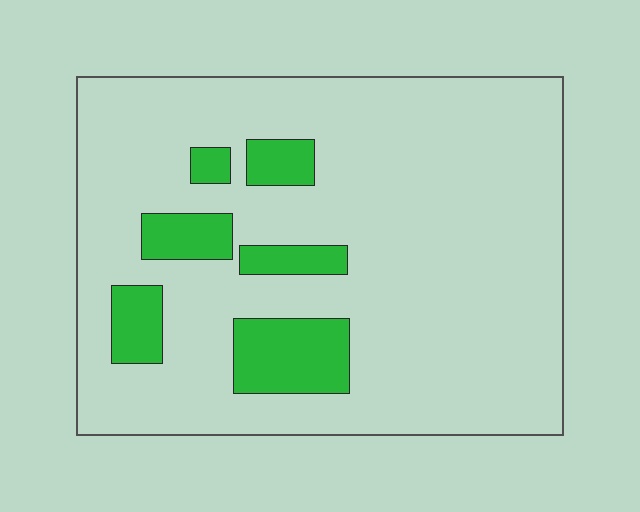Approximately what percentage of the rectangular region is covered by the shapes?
Approximately 15%.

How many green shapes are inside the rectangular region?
6.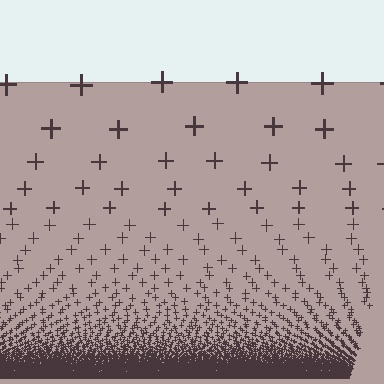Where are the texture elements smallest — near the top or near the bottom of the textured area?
Near the bottom.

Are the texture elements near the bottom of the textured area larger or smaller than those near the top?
Smaller. The gradient is inverted — elements near the bottom are smaller and denser.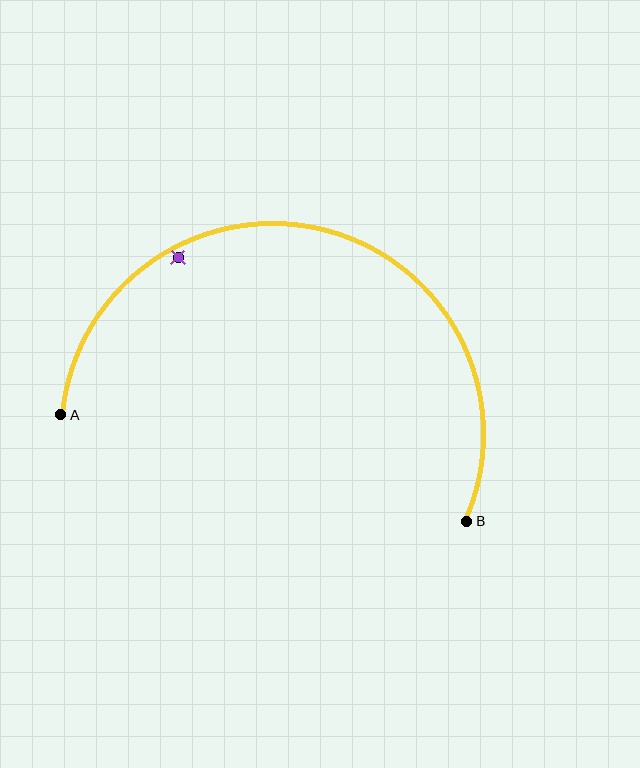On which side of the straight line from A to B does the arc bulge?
The arc bulges above the straight line connecting A and B.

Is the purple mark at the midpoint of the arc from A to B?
No — the purple mark does not lie on the arc at all. It sits slightly inside the curve.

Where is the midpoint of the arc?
The arc midpoint is the point on the curve farthest from the straight line joining A and B. It sits above that line.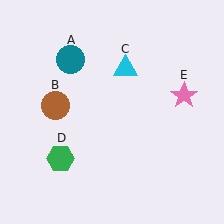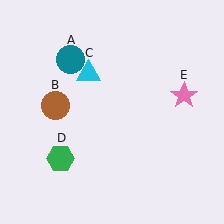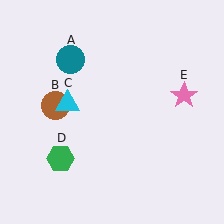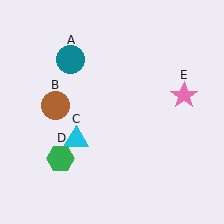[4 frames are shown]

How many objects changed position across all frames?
1 object changed position: cyan triangle (object C).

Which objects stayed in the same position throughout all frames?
Teal circle (object A) and brown circle (object B) and green hexagon (object D) and pink star (object E) remained stationary.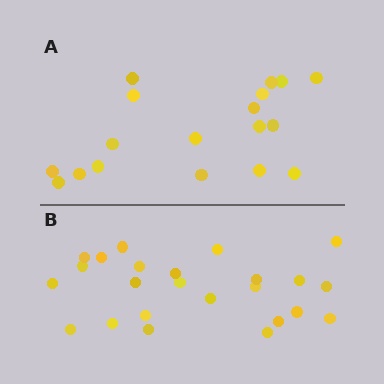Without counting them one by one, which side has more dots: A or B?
Region B (the bottom region) has more dots.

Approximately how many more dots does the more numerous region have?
Region B has about 6 more dots than region A.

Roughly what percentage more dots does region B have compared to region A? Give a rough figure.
About 35% more.